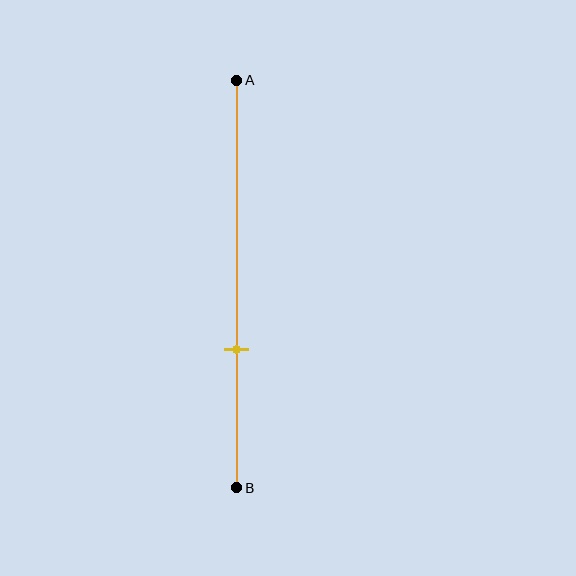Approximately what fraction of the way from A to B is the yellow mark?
The yellow mark is approximately 65% of the way from A to B.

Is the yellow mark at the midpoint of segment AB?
No, the mark is at about 65% from A, not at the 50% midpoint.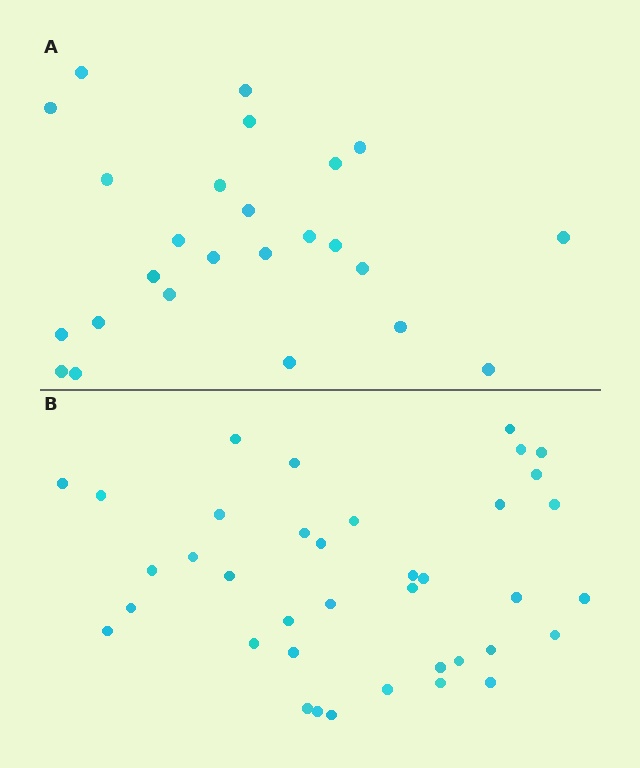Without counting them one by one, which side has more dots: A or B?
Region B (the bottom region) has more dots.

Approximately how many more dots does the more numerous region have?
Region B has approximately 15 more dots than region A.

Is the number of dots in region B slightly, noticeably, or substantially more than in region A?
Region B has substantially more. The ratio is roughly 1.5 to 1.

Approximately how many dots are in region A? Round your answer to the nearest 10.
About 20 dots. (The exact count is 25, which rounds to 20.)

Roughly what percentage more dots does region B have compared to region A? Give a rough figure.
About 50% more.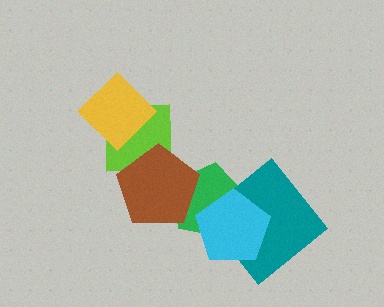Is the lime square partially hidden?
Yes, it is partially covered by another shape.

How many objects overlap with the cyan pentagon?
2 objects overlap with the cyan pentagon.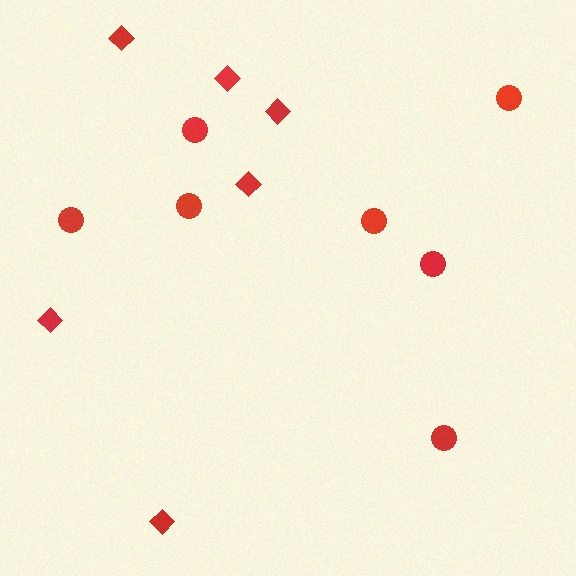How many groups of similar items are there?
There are 2 groups: one group of diamonds (6) and one group of circles (7).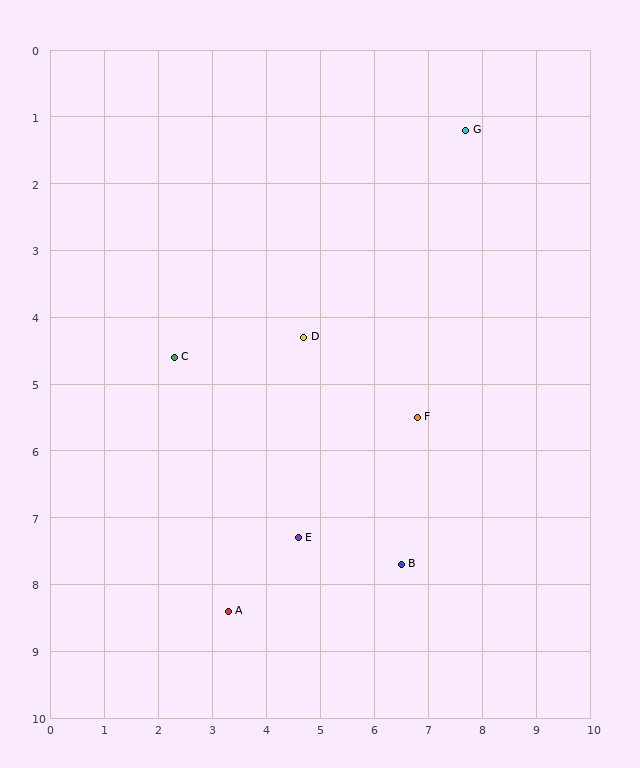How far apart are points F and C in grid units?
Points F and C are about 4.6 grid units apart.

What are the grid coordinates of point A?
Point A is at approximately (3.3, 8.4).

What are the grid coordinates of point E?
Point E is at approximately (4.6, 7.3).